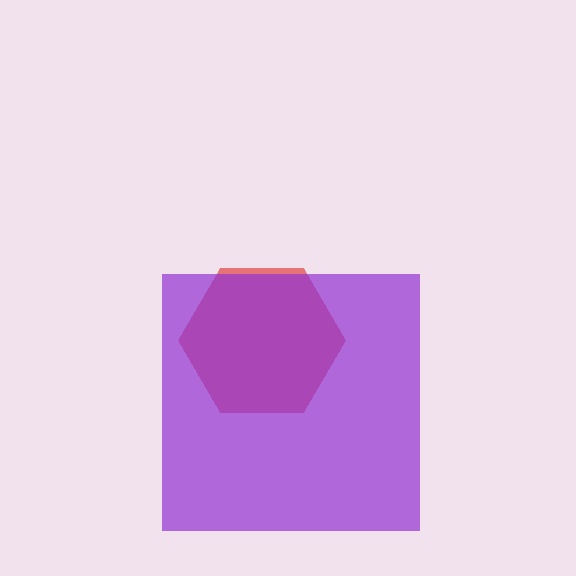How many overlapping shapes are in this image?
There are 2 overlapping shapes in the image.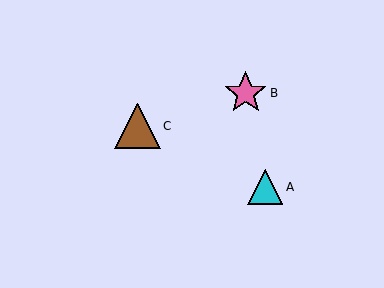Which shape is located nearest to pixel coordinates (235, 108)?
The pink star (labeled B) at (246, 93) is nearest to that location.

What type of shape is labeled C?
Shape C is a brown triangle.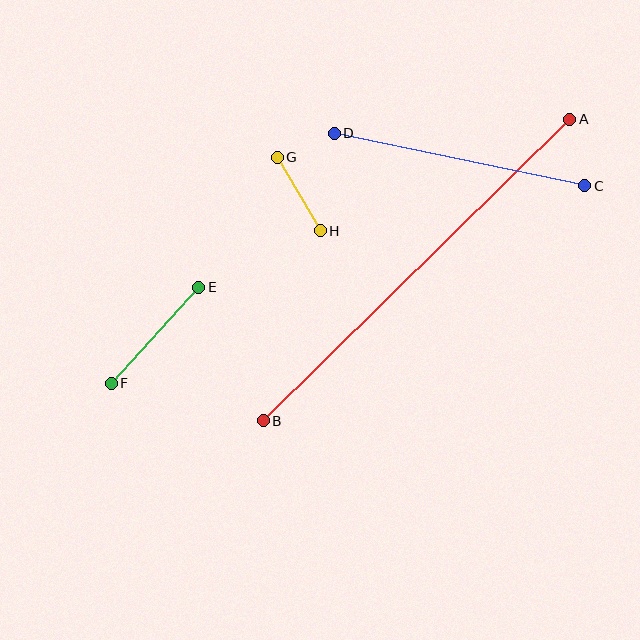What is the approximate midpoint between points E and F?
The midpoint is at approximately (155, 335) pixels.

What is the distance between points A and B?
The distance is approximately 430 pixels.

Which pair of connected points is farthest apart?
Points A and B are farthest apart.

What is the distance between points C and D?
The distance is approximately 256 pixels.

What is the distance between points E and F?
The distance is approximately 130 pixels.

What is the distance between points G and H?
The distance is approximately 85 pixels.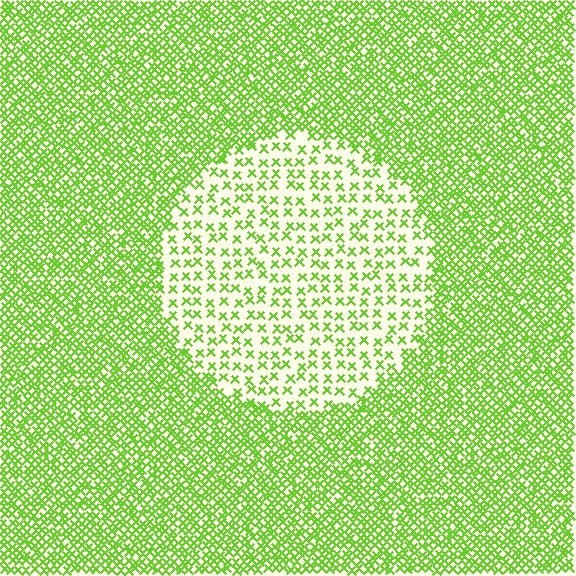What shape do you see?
I see a circle.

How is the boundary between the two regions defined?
The boundary is defined by a change in element density (approximately 2.7x ratio). All elements are the same color, size, and shape.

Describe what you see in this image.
The image contains small lime elements arranged at two different densities. A circle-shaped region is visible where the elements are less densely packed than the surrounding area.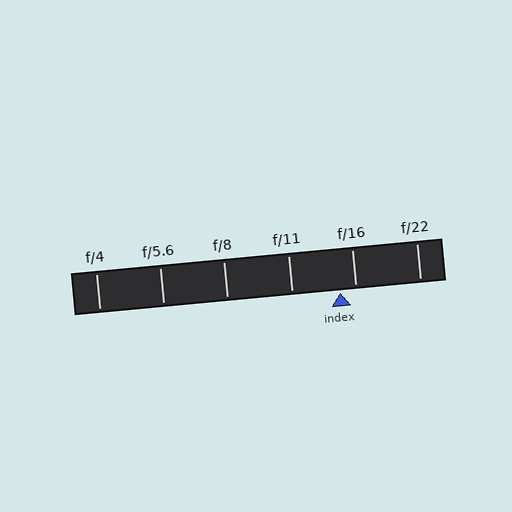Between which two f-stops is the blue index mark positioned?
The index mark is between f/11 and f/16.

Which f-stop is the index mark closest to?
The index mark is closest to f/16.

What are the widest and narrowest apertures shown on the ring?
The widest aperture shown is f/4 and the narrowest is f/22.